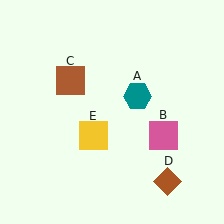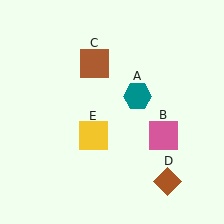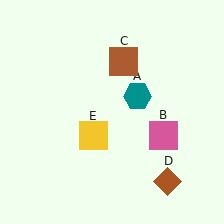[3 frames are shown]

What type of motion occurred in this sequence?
The brown square (object C) rotated clockwise around the center of the scene.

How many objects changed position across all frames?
1 object changed position: brown square (object C).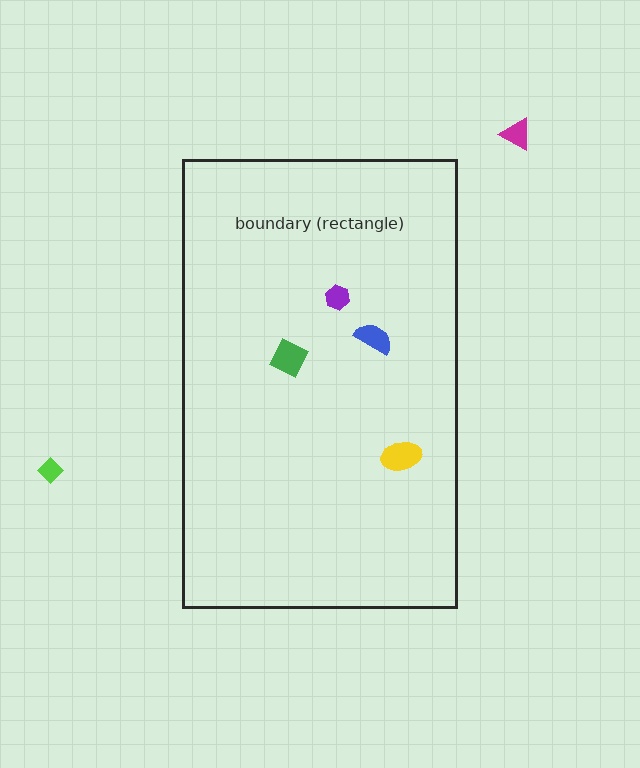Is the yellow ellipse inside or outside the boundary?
Inside.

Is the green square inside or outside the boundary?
Inside.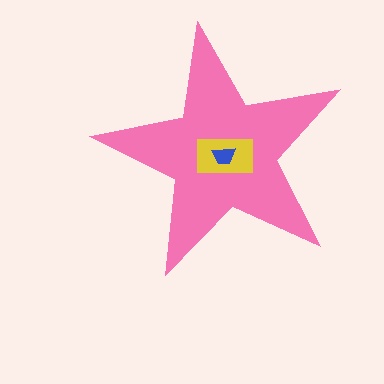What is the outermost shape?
The pink star.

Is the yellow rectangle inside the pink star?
Yes.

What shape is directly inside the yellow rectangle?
The blue trapezoid.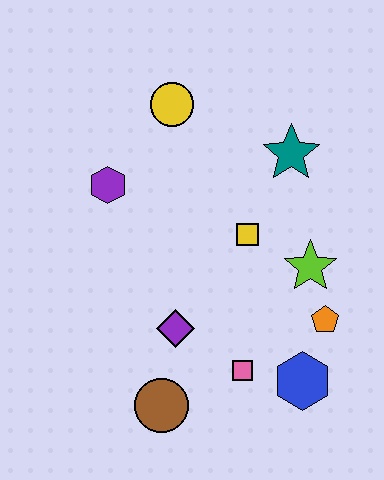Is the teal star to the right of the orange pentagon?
No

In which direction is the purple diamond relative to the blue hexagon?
The purple diamond is to the left of the blue hexagon.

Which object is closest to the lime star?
The orange pentagon is closest to the lime star.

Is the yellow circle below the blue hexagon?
No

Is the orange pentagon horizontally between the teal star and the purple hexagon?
No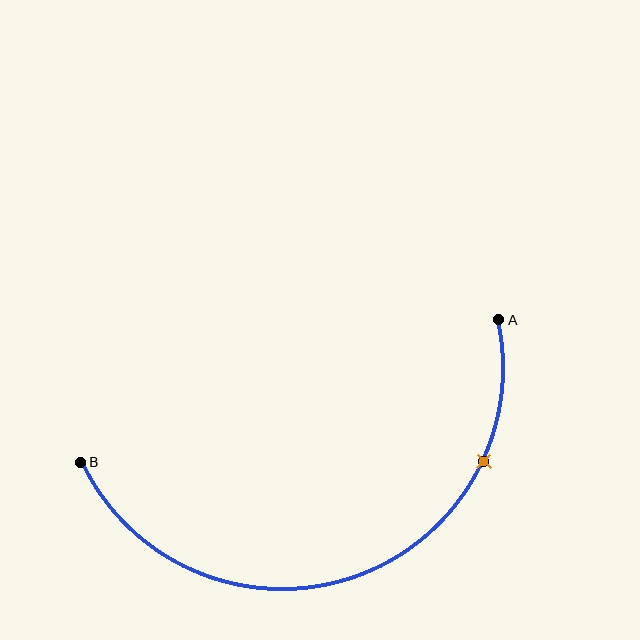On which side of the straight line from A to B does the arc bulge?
The arc bulges below the straight line connecting A and B.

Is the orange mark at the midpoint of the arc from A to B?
No. The orange mark lies on the arc but is closer to endpoint A. The arc midpoint would be at the point on the curve equidistant along the arc from both A and B.